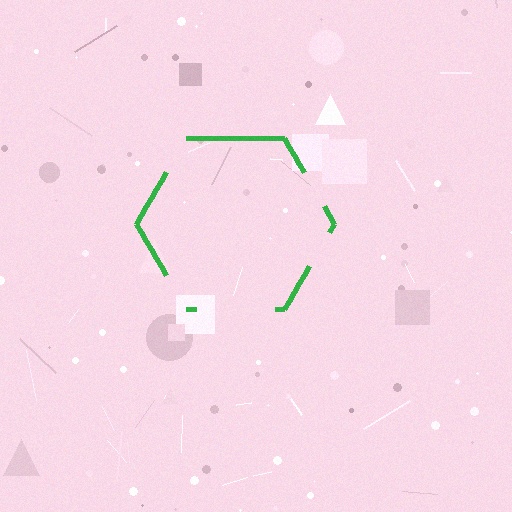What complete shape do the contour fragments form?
The contour fragments form a hexagon.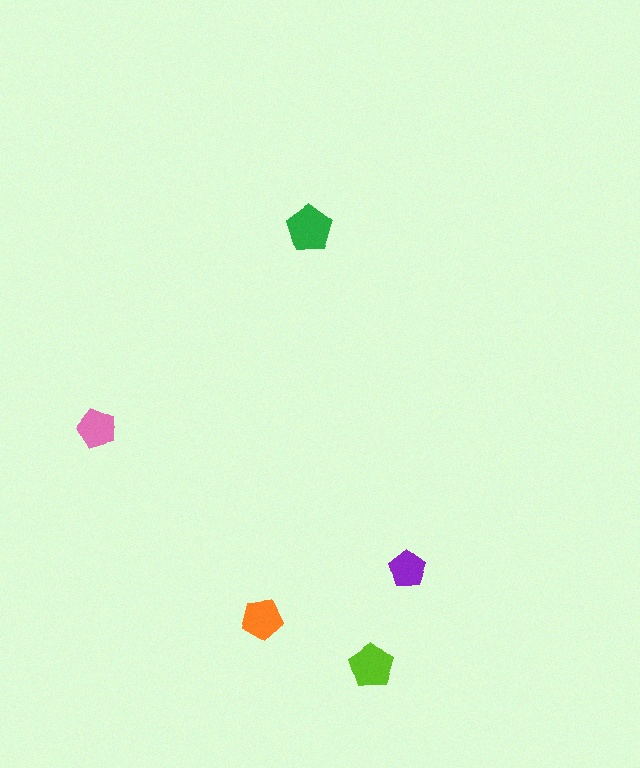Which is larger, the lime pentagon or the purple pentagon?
The lime one.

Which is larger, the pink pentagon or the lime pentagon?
The lime one.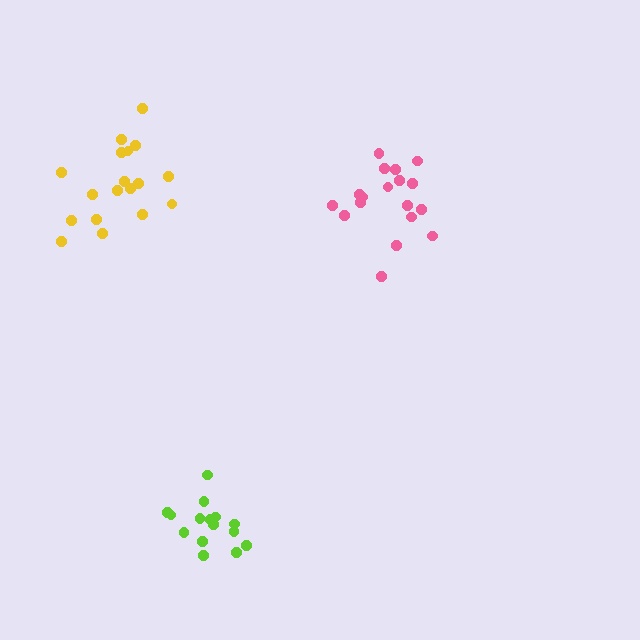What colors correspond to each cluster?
The clusters are colored: lime, pink, yellow.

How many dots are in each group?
Group 1: 15 dots, Group 2: 18 dots, Group 3: 18 dots (51 total).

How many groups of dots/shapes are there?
There are 3 groups.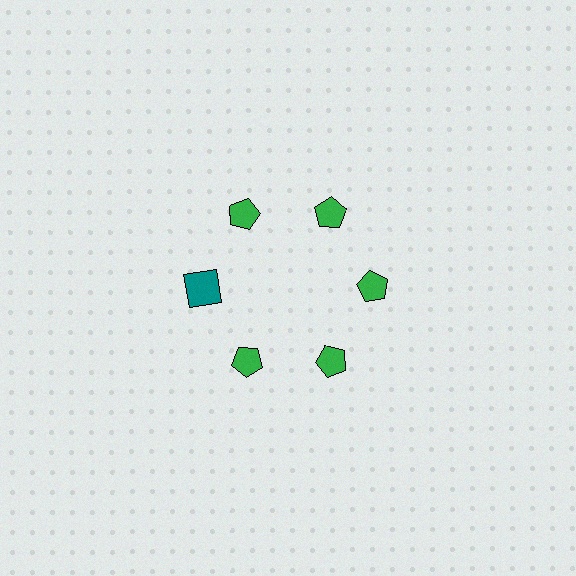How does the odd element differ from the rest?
It differs in both color (teal instead of green) and shape (square instead of pentagon).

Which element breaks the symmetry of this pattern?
The teal square at roughly the 9 o'clock position breaks the symmetry. All other shapes are green pentagons.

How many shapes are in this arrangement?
There are 6 shapes arranged in a ring pattern.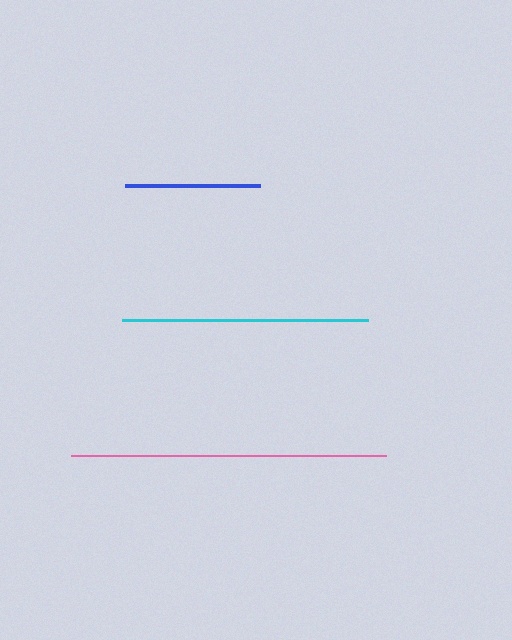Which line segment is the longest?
The pink line is the longest at approximately 315 pixels.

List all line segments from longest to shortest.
From longest to shortest: pink, cyan, blue.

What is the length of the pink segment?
The pink segment is approximately 315 pixels long.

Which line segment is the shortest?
The blue line is the shortest at approximately 135 pixels.